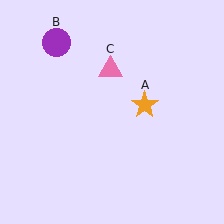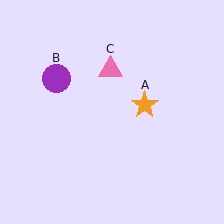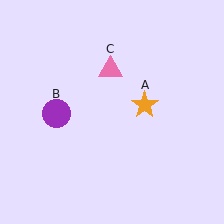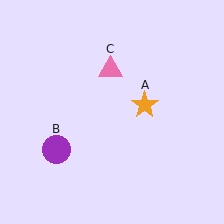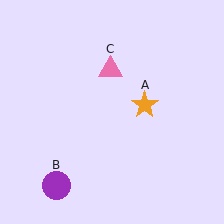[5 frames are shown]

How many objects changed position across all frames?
1 object changed position: purple circle (object B).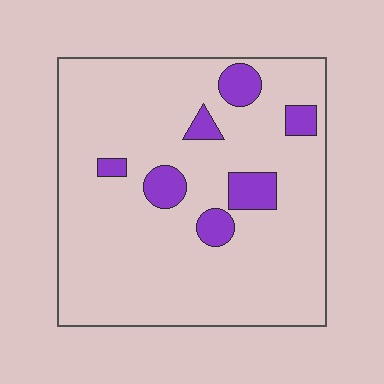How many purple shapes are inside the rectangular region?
7.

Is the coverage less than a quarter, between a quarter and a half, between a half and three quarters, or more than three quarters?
Less than a quarter.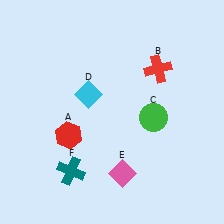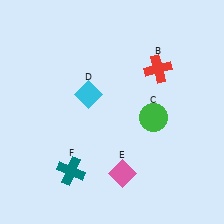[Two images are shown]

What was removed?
The red hexagon (A) was removed in Image 2.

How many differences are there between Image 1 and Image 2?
There is 1 difference between the two images.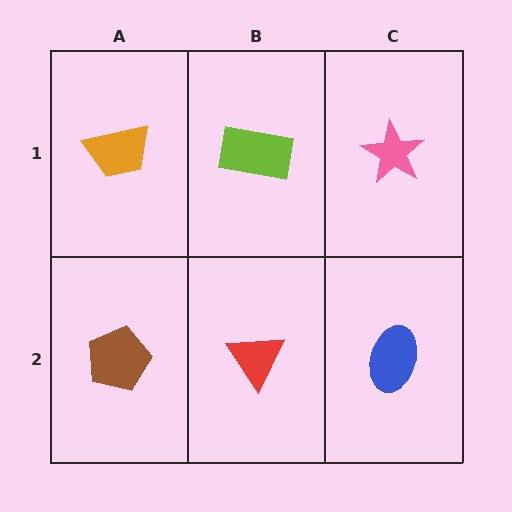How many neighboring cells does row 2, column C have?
2.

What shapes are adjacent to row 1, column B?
A red triangle (row 2, column B), an orange trapezoid (row 1, column A), a pink star (row 1, column C).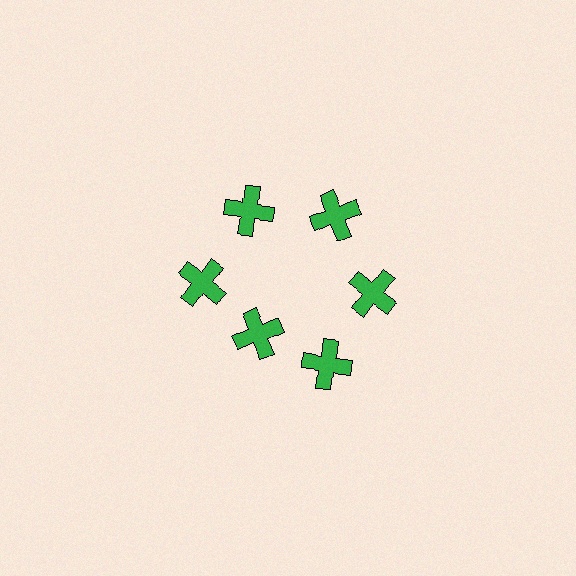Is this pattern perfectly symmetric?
No. The 6 green crosses are arranged in a ring, but one element near the 7 o'clock position is pulled inward toward the center, breaking the 6-fold rotational symmetry.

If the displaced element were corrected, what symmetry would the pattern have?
It would have 6-fold rotational symmetry — the pattern would map onto itself every 60 degrees.